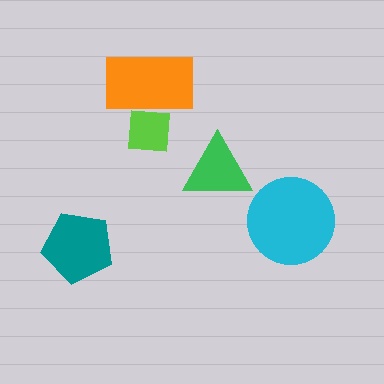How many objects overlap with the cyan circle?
0 objects overlap with the cyan circle.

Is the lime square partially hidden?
Yes, it is partially covered by another shape.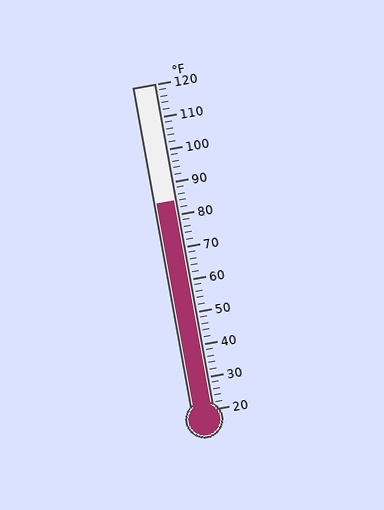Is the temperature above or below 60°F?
The temperature is above 60°F.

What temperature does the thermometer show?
The thermometer shows approximately 84°F.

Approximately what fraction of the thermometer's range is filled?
The thermometer is filled to approximately 65% of its range.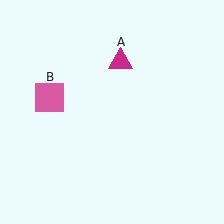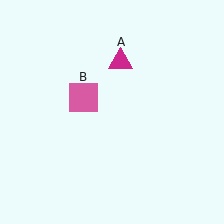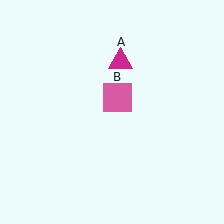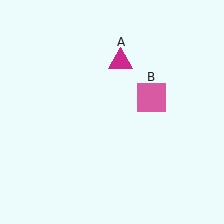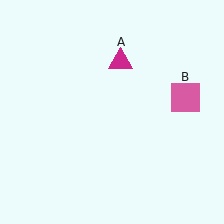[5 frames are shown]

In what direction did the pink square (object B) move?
The pink square (object B) moved right.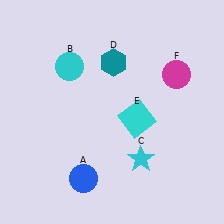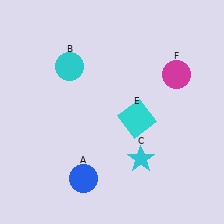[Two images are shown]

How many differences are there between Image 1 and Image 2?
There is 1 difference between the two images.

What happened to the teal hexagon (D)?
The teal hexagon (D) was removed in Image 2. It was in the top-right area of Image 1.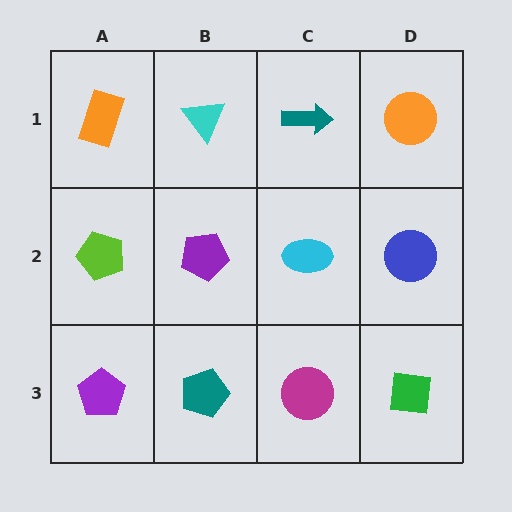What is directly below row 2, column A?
A purple pentagon.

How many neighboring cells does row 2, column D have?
3.